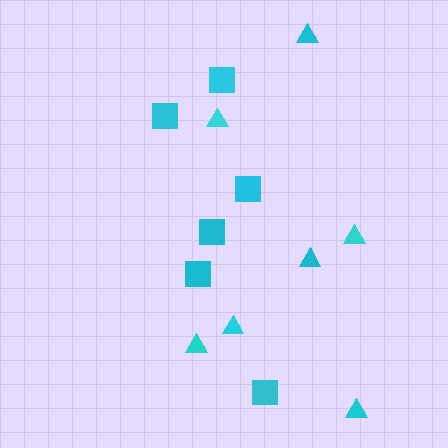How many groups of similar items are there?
There are 2 groups: one group of squares (6) and one group of triangles (7).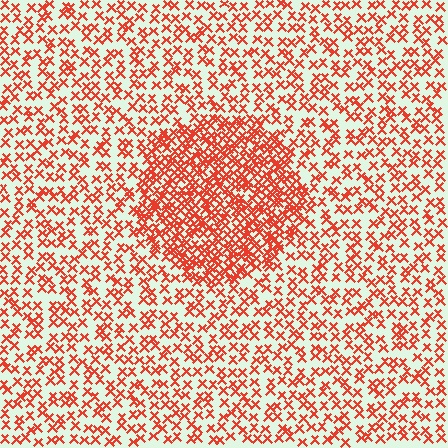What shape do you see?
I see a circle.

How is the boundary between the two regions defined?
The boundary is defined by a change in element density (approximately 2.2x ratio). All elements are the same color, size, and shape.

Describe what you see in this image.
The image contains small red elements arranged at two different densities. A circle-shaped region is visible where the elements are more densely packed than the surrounding area.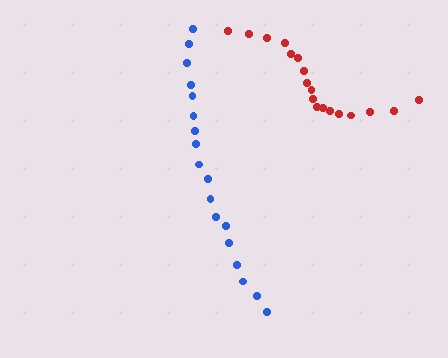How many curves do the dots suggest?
There are 2 distinct paths.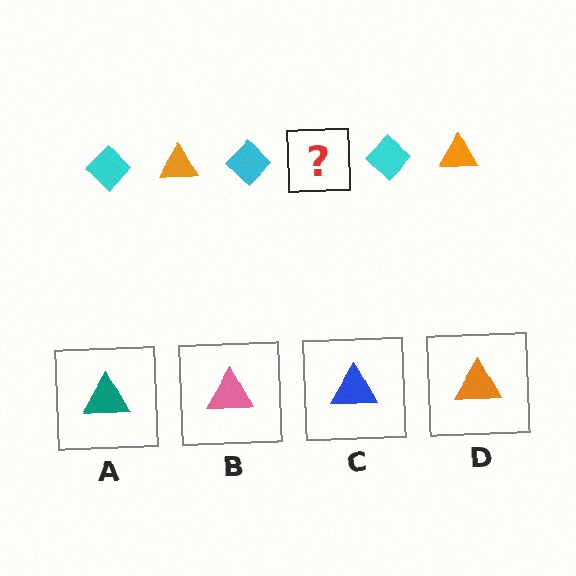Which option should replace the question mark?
Option D.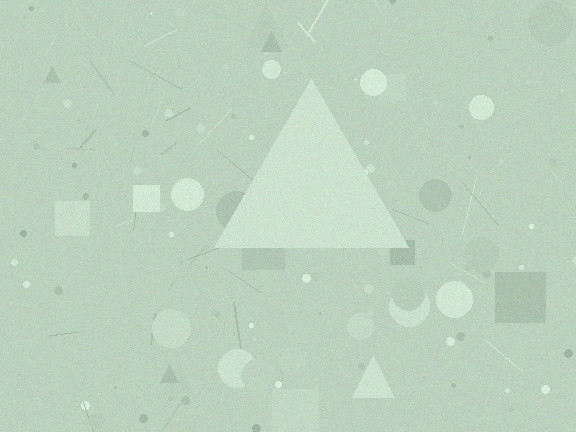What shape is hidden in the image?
A triangle is hidden in the image.